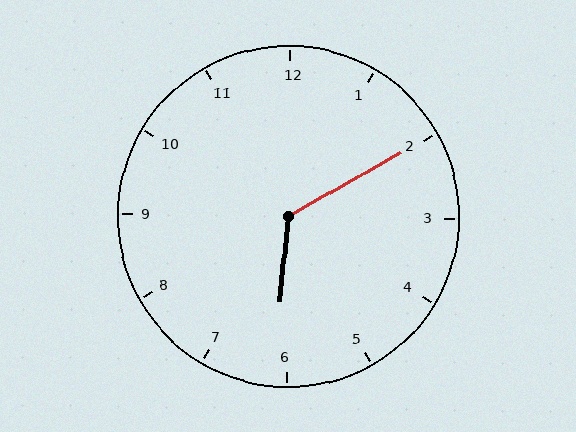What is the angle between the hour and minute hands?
Approximately 125 degrees.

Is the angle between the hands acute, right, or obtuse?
It is obtuse.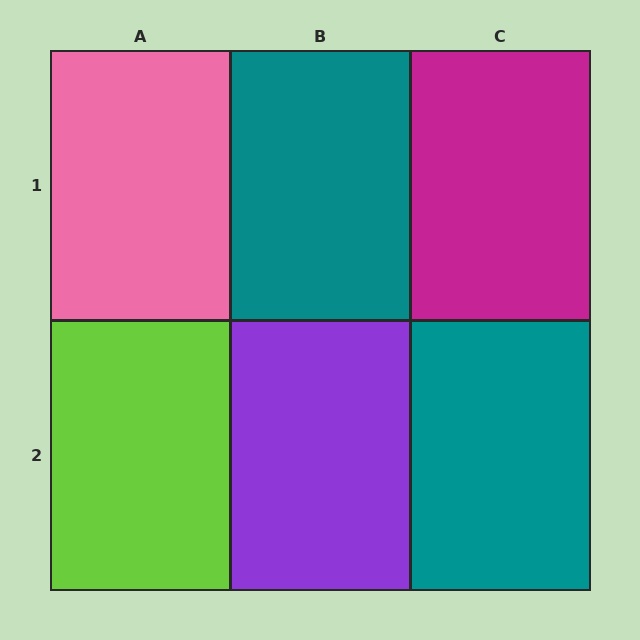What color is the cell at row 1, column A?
Pink.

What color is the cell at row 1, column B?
Teal.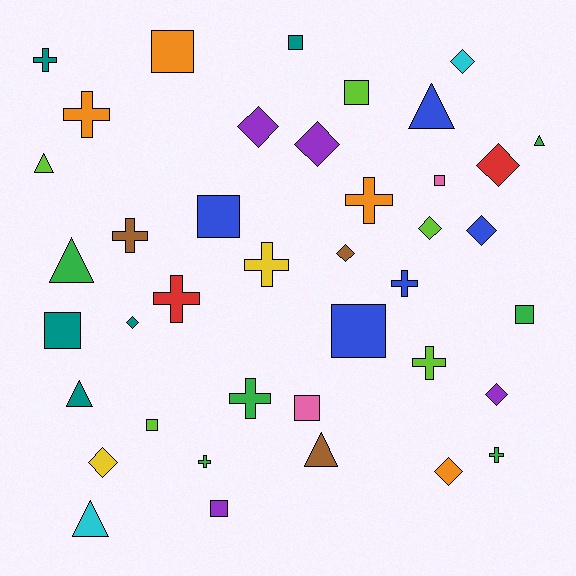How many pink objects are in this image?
There are 2 pink objects.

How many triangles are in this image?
There are 7 triangles.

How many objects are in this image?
There are 40 objects.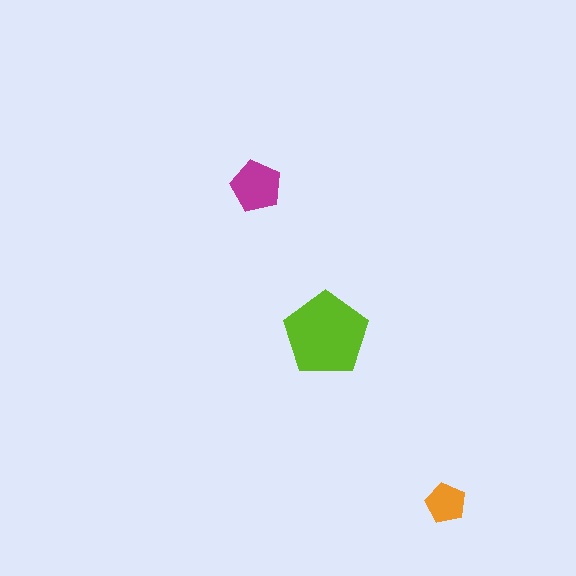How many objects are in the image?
There are 3 objects in the image.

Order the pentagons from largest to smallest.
the lime one, the magenta one, the orange one.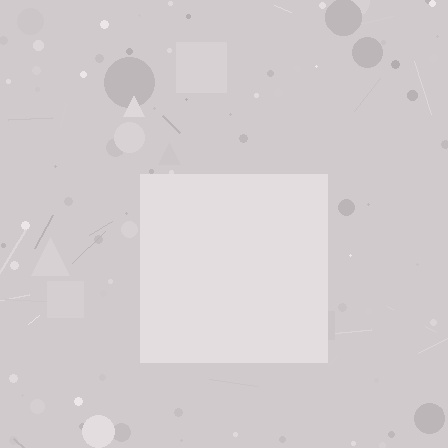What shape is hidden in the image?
A square is hidden in the image.